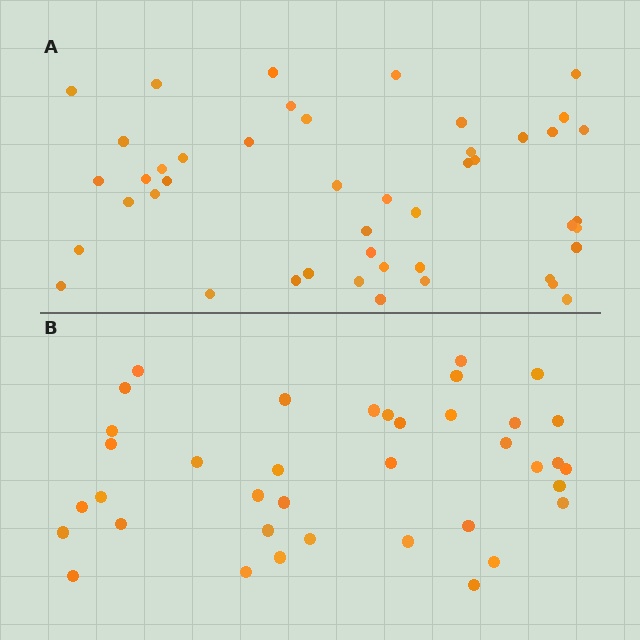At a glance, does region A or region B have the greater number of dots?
Region A (the top region) has more dots.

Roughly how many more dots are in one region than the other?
Region A has roughly 8 or so more dots than region B.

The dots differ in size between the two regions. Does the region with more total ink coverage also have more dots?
No. Region B has more total ink coverage because its dots are larger, but region A actually contains more individual dots. Total area can be misleading — the number of items is what matters here.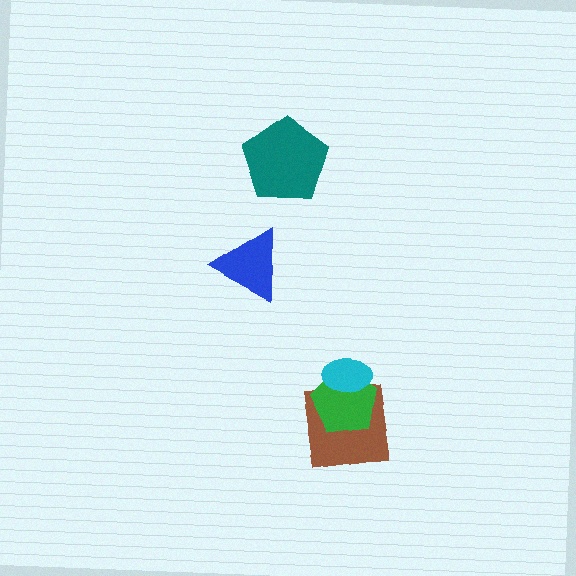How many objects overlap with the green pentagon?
2 objects overlap with the green pentagon.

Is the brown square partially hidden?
Yes, it is partially covered by another shape.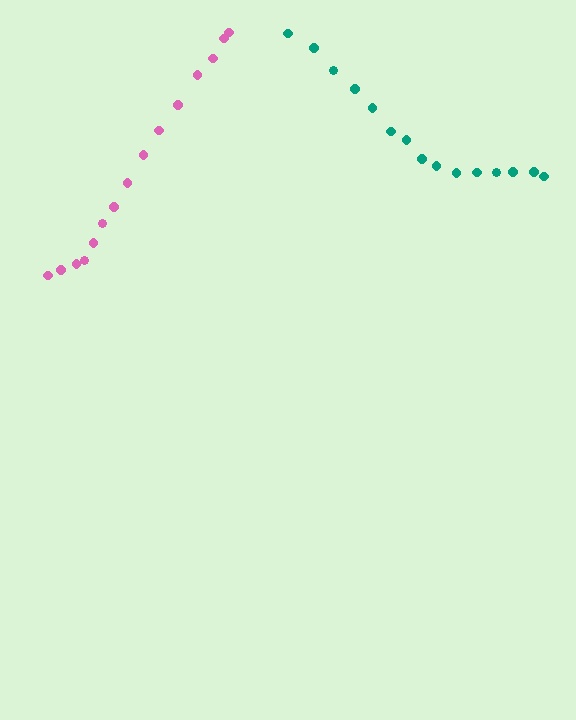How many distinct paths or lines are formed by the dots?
There are 2 distinct paths.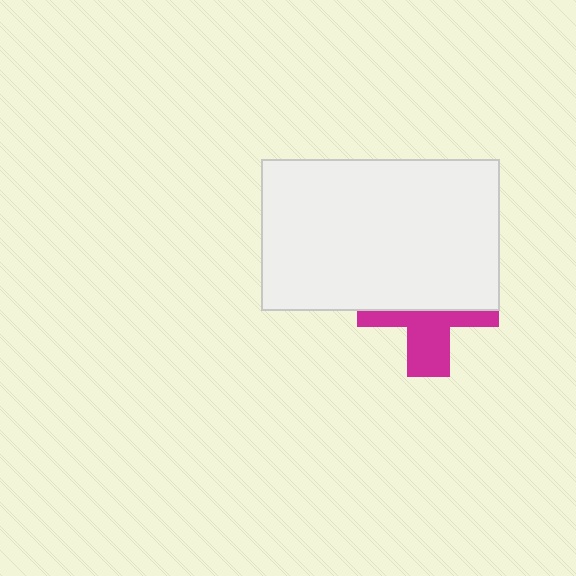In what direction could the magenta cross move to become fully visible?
The magenta cross could move down. That would shift it out from behind the white rectangle entirely.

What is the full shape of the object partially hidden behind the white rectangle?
The partially hidden object is a magenta cross.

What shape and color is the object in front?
The object in front is a white rectangle.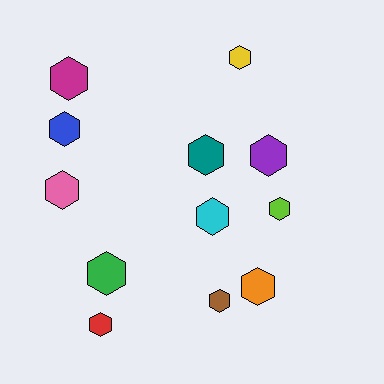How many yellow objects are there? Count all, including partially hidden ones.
There is 1 yellow object.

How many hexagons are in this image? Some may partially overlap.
There are 12 hexagons.